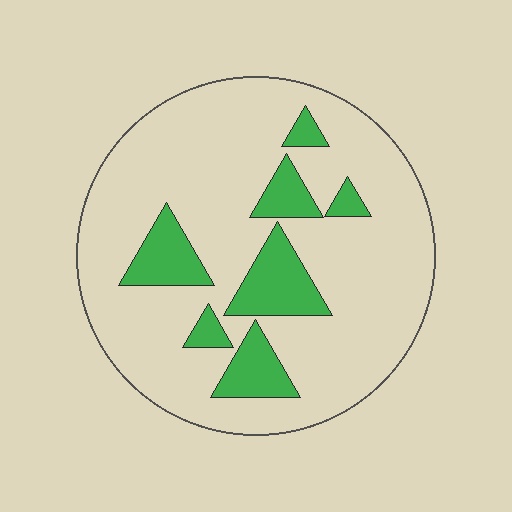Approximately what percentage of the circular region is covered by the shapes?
Approximately 20%.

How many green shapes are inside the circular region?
7.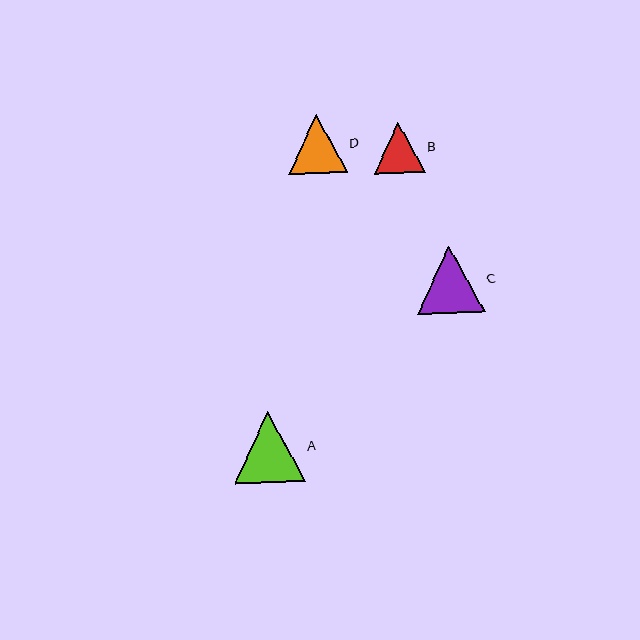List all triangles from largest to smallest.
From largest to smallest: A, C, D, B.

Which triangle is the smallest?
Triangle B is the smallest with a size of approximately 51 pixels.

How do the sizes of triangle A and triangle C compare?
Triangle A and triangle C are approximately the same size.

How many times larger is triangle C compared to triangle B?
Triangle C is approximately 1.3 times the size of triangle B.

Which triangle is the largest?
Triangle A is the largest with a size of approximately 71 pixels.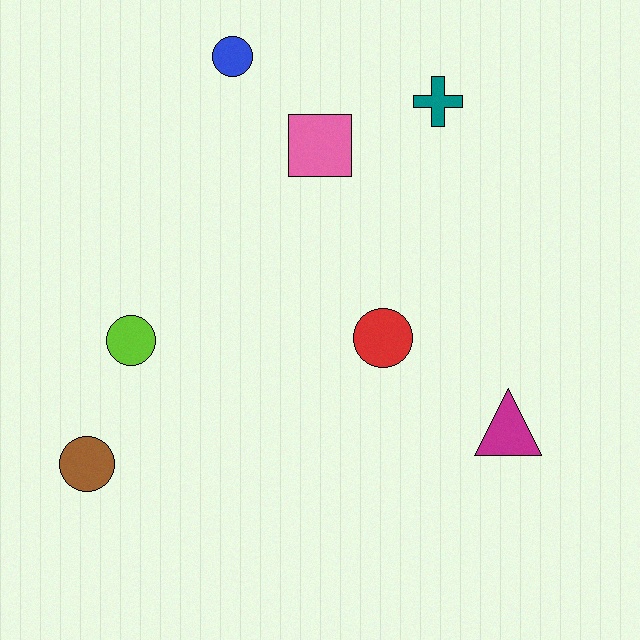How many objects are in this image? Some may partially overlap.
There are 7 objects.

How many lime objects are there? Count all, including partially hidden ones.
There is 1 lime object.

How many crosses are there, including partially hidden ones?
There is 1 cross.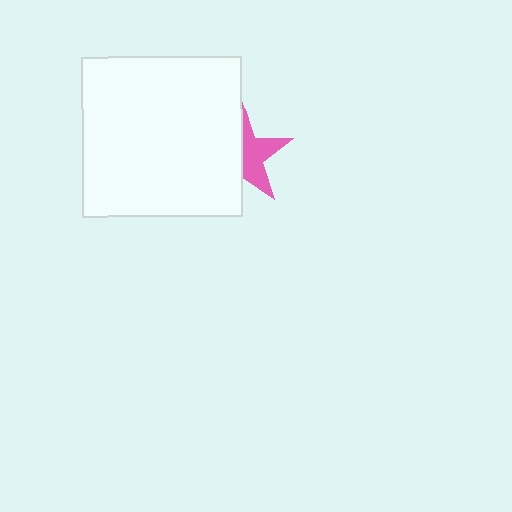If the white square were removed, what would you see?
You would see the complete pink star.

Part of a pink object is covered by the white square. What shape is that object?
It is a star.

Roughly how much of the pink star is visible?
About half of it is visible (roughly 47%).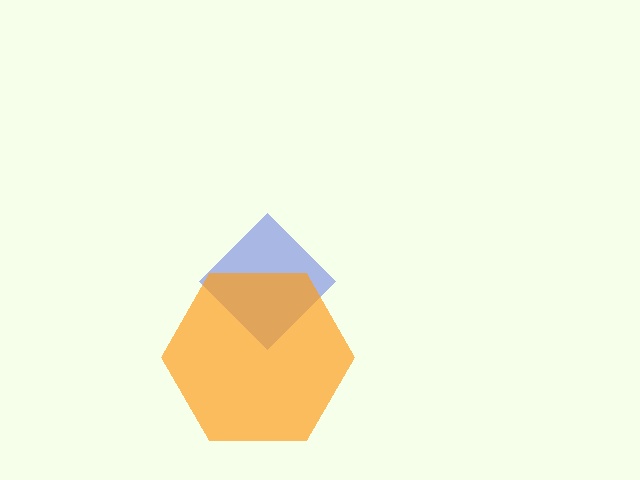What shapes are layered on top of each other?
The layered shapes are: a blue diamond, an orange hexagon.